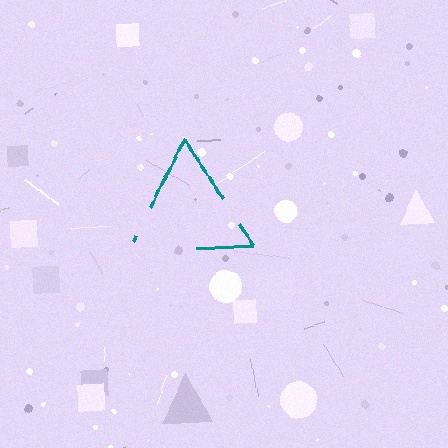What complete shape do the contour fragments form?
The contour fragments form a triangle.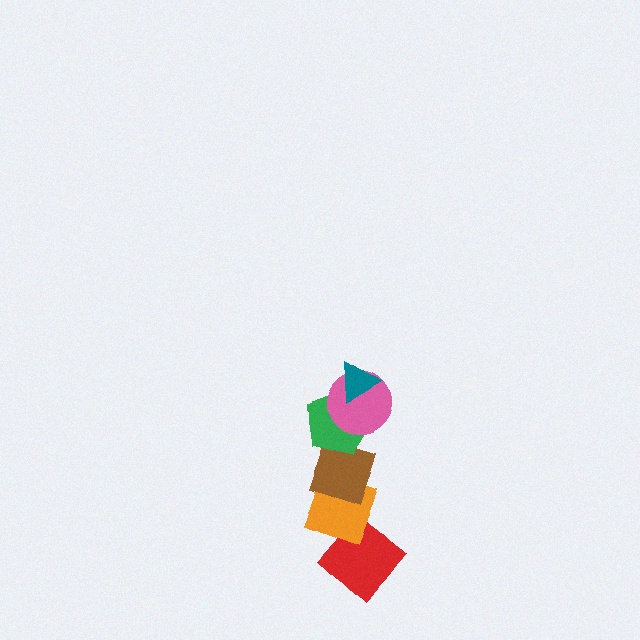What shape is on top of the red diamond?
The orange diamond is on top of the red diamond.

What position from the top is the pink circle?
The pink circle is 2nd from the top.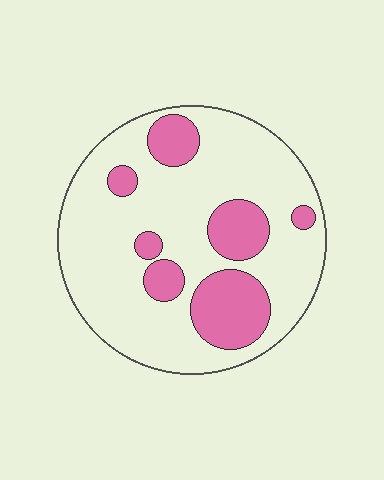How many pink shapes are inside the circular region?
7.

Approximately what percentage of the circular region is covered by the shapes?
Approximately 25%.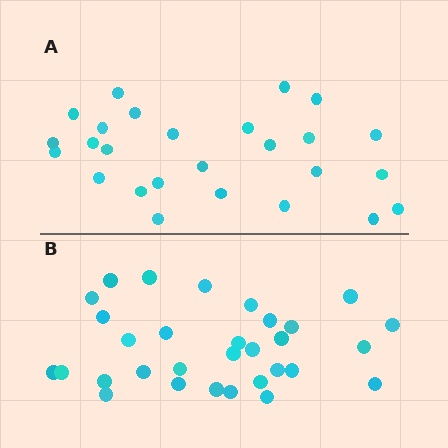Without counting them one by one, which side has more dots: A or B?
Region B (the bottom region) has more dots.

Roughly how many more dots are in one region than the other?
Region B has about 5 more dots than region A.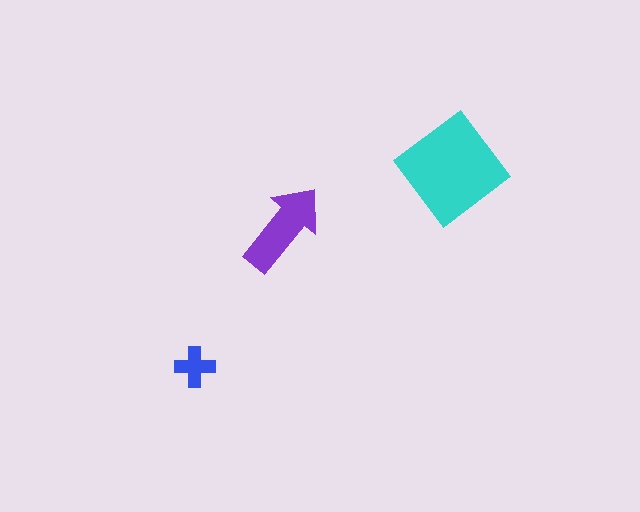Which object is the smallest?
The blue cross.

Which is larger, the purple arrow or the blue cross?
The purple arrow.